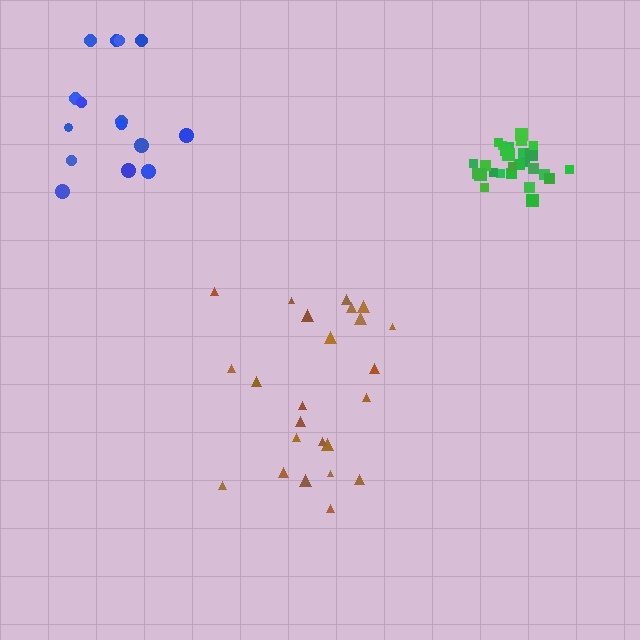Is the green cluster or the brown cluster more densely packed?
Green.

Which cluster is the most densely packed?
Green.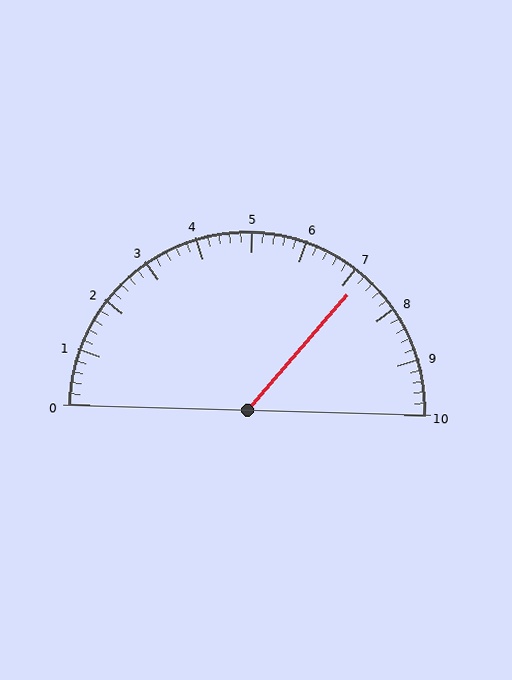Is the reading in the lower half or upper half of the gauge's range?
The reading is in the upper half of the range (0 to 10).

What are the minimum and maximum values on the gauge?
The gauge ranges from 0 to 10.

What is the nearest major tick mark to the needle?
The nearest major tick mark is 7.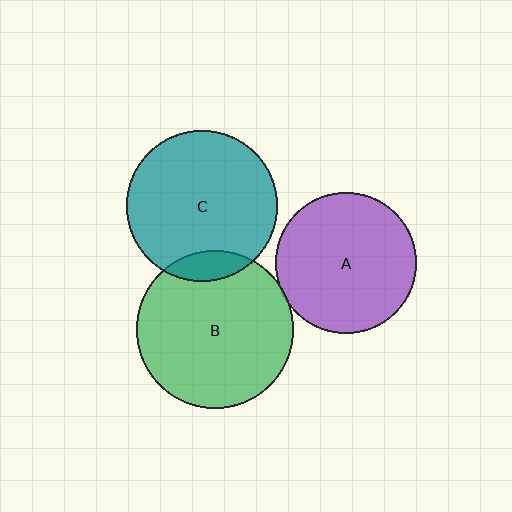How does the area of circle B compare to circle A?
Approximately 1.3 times.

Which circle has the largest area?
Circle B (green).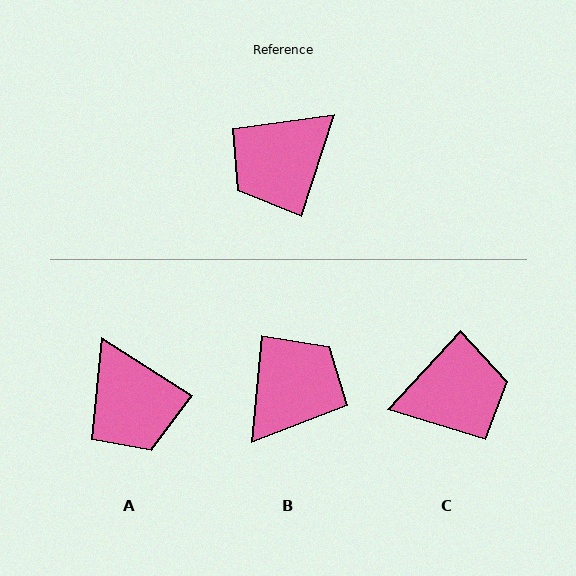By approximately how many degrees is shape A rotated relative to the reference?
Approximately 76 degrees counter-clockwise.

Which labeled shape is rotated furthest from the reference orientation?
B, about 167 degrees away.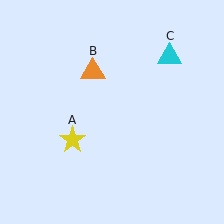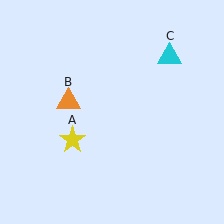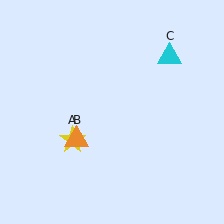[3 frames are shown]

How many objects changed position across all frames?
1 object changed position: orange triangle (object B).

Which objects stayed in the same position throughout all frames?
Yellow star (object A) and cyan triangle (object C) remained stationary.